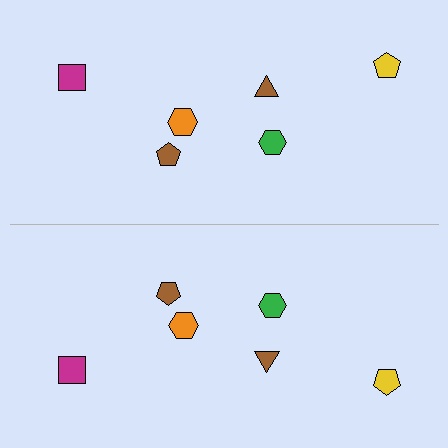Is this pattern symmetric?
Yes, this pattern has bilateral (reflection) symmetry.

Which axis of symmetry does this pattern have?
The pattern has a horizontal axis of symmetry running through the center of the image.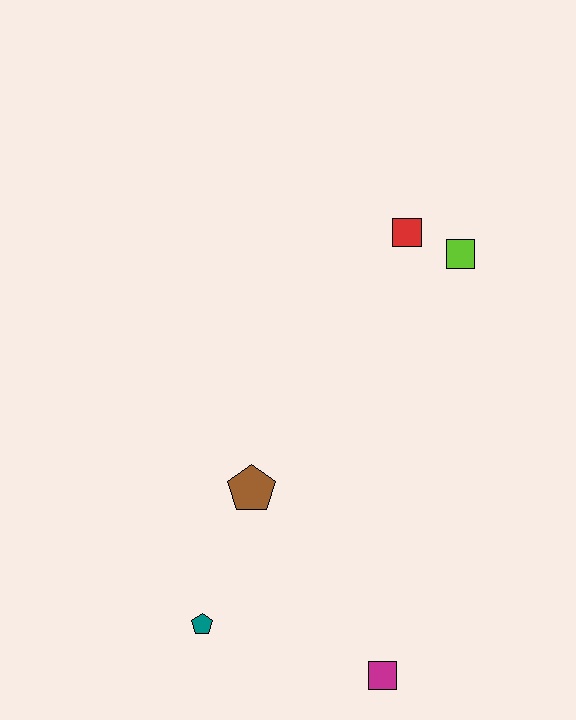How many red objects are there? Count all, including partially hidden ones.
There is 1 red object.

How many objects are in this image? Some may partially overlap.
There are 5 objects.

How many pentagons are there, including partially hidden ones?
There are 2 pentagons.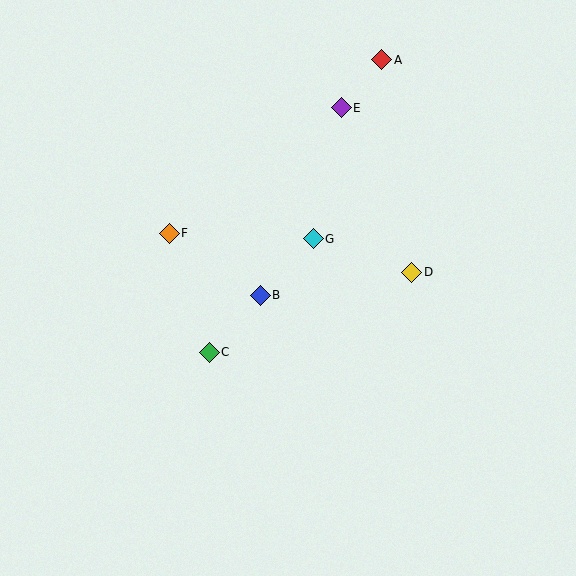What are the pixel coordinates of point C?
Point C is at (209, 352).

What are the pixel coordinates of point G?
Point G is at (313, 239).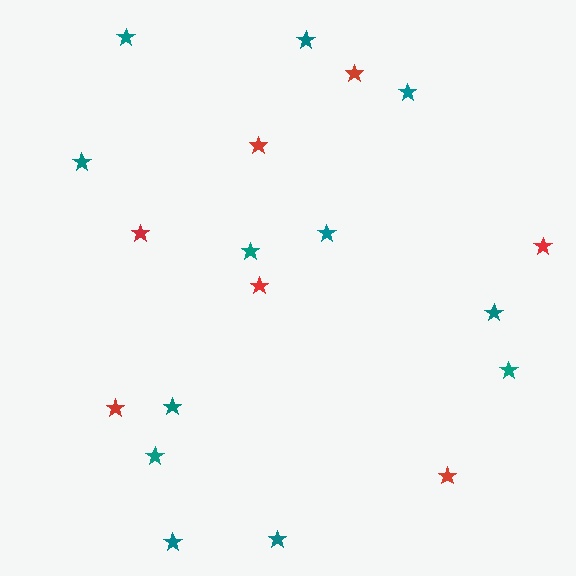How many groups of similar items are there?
There are 2 groups: one group of teal stars (12) and one group of red stars (7).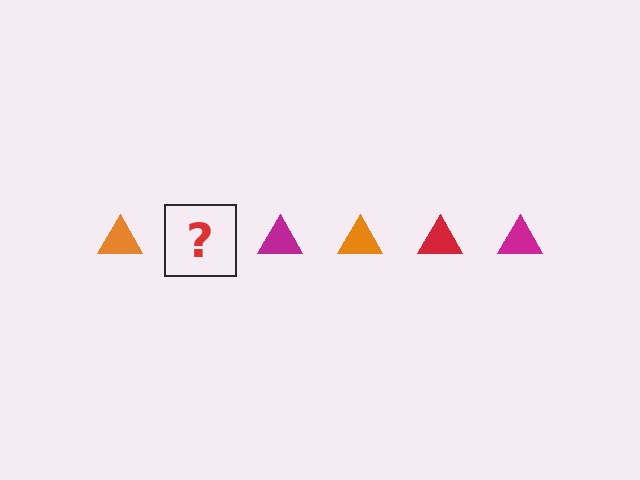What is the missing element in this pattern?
The missing element is a red triangle.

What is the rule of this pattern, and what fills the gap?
The rule is that the pattern cycles through orange, red, magenta triangles. The gap should be filled with a red triangle.